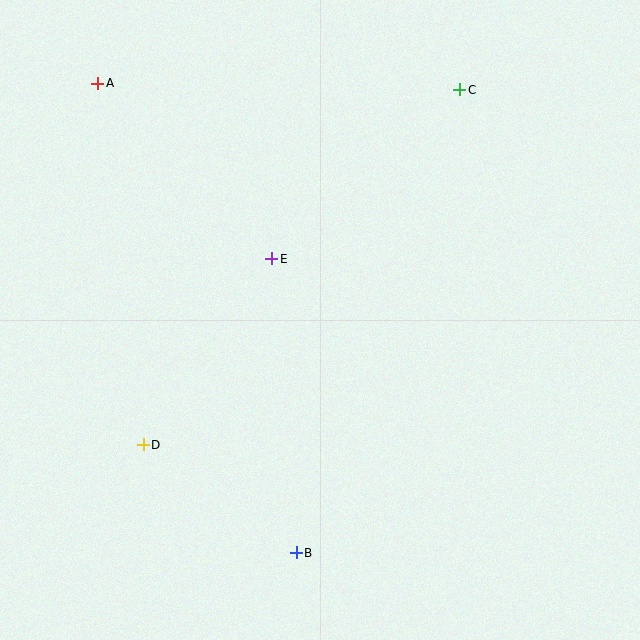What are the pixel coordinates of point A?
Point A is at (98, 83).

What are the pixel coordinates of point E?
Point E is at (272, 259).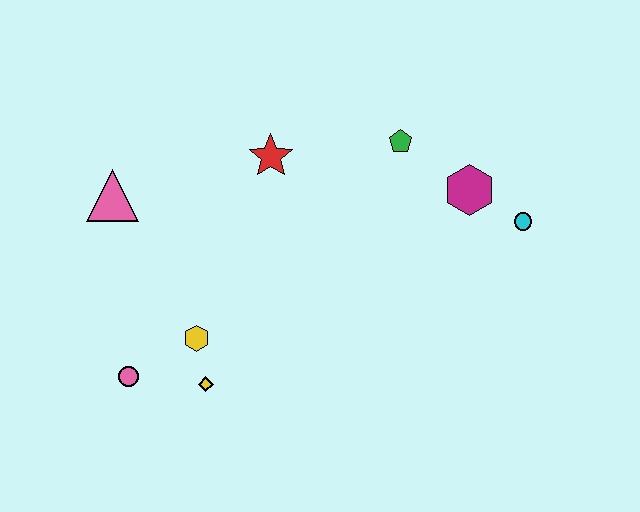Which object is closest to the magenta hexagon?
The cyan circle is closest to the magenta hexagon.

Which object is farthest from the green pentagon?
The pink circle is farthest from the green pentagon.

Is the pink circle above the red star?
No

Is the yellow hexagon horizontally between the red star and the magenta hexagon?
No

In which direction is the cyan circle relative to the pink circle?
The cyan circle is to the right of the pink circle.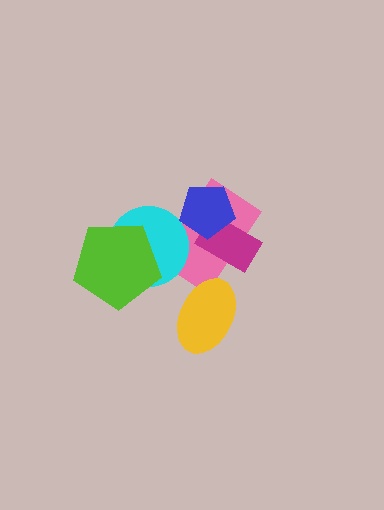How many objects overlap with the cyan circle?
2 objects overlap with the cyan circle.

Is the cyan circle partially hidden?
Yes, it is partially covered by another shape.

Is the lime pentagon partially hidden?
No, no other shape covers it.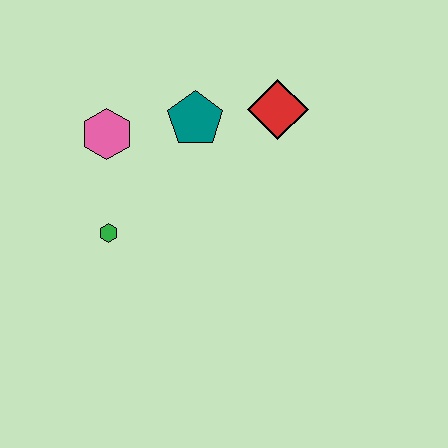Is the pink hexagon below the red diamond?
Yes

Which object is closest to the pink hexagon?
The teal pentagon is closest to the pink hexagon.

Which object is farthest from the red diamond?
The green hexagon is farthest from the red diamond.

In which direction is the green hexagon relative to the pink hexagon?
The green hexagon is below the pink hexagon.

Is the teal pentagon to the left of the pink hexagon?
No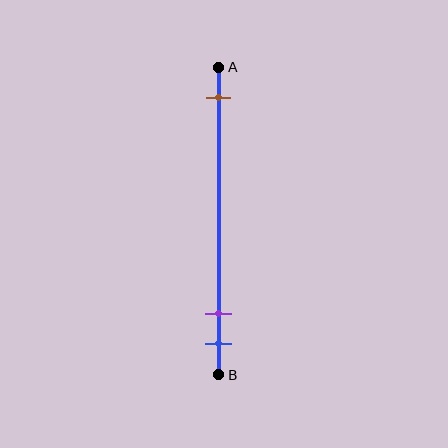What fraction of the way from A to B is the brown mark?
The brown mark is approximately 10% (0.1) of the way from A to B.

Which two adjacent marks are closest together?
The purple and blue marks are the closest adjacent pair.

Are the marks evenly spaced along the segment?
No, the marks are not evenly spaced.